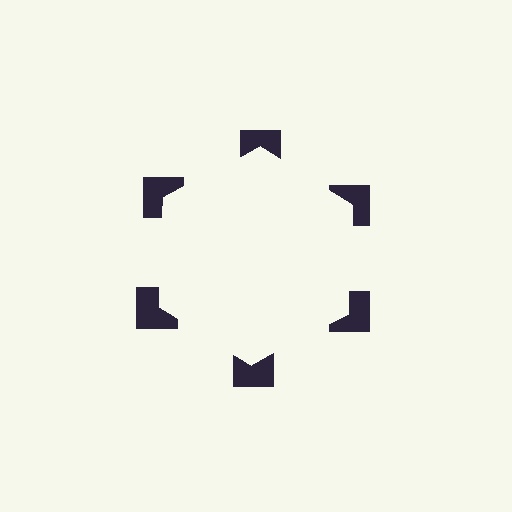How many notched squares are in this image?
There are 6 — one at each vertex of the illusory hexagon.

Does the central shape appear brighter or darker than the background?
It typically appears slightly brighter than the background, even though no actual brightness change is drawn.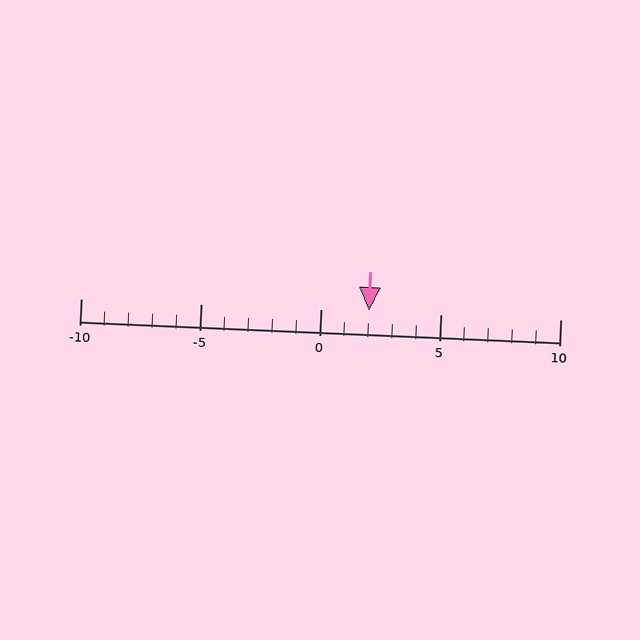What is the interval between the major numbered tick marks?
The major tick marks are spaced 5 units apart.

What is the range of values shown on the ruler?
The ruler shows values from -10 to 10.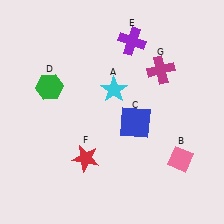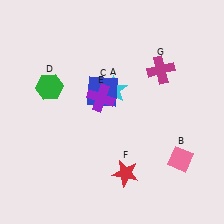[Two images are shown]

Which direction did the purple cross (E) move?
The purple cross (E) moved down.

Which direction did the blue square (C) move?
The blue square (C) moved left.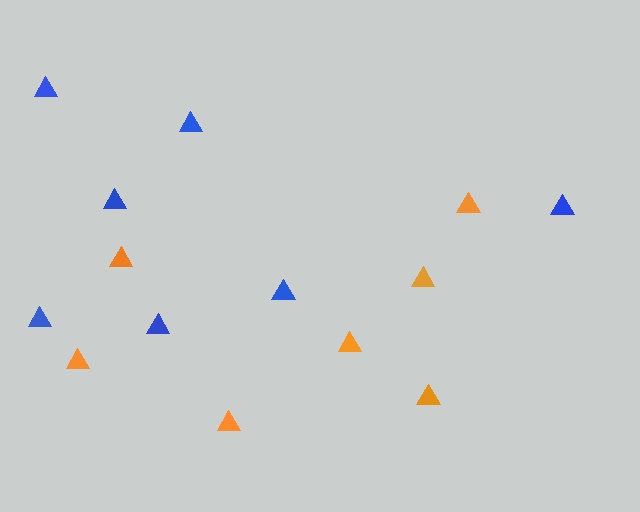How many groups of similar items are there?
There are 2 groups: one group of orange triangles (7) and one group of blue triangles (7).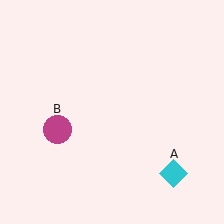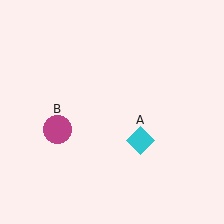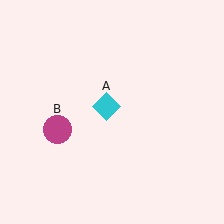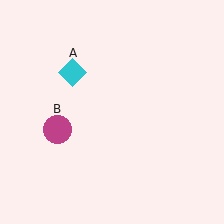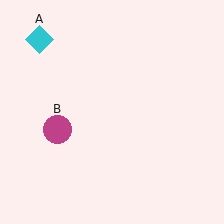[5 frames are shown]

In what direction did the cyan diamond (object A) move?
The cyan diamond (object A) moved up and to the left.